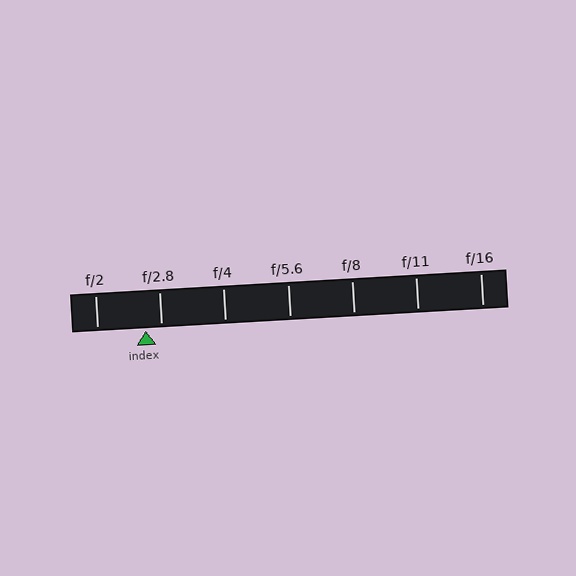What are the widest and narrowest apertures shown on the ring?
The widest aperture shown is f/2 and the narrowest is f/16.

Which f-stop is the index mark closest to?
The index mark is closest to f/2.8.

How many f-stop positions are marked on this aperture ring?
There are 7 f-stop positions marked.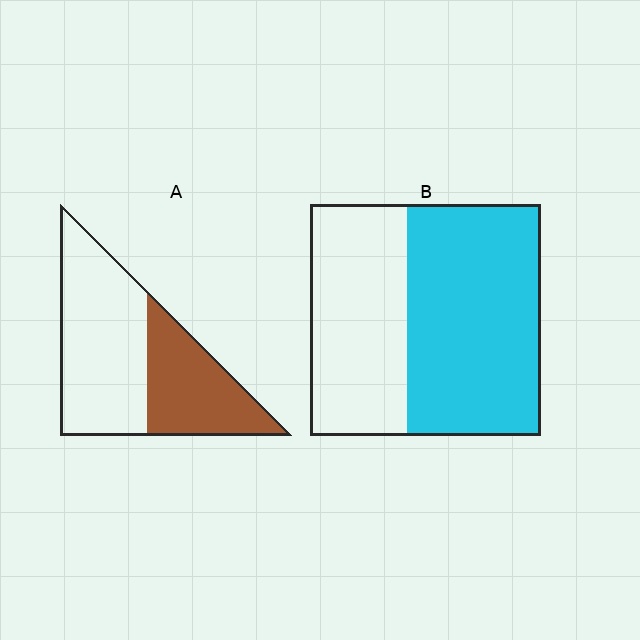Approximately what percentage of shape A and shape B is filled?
A is approximately 40% and B is approximately 60%.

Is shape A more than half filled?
No.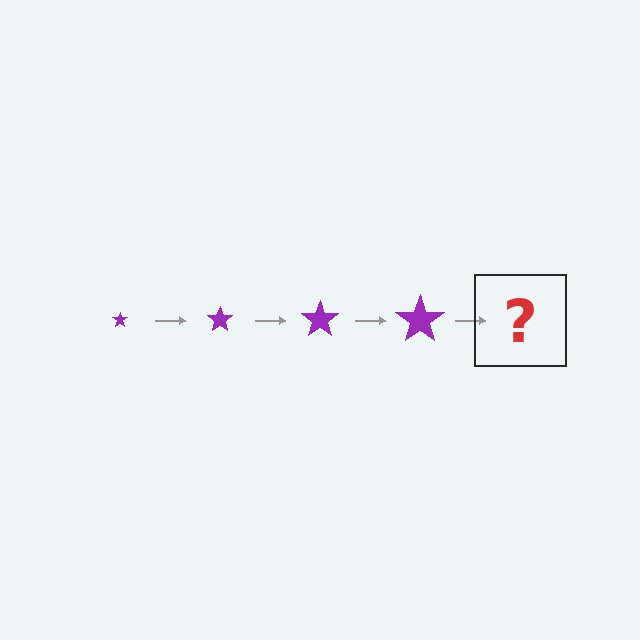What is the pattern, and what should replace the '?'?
The pattern is that the star gets progressively larger each step. The '?' should be a purple star, larger than the previous one.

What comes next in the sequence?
The next element should be a purple star, larger than the previous one.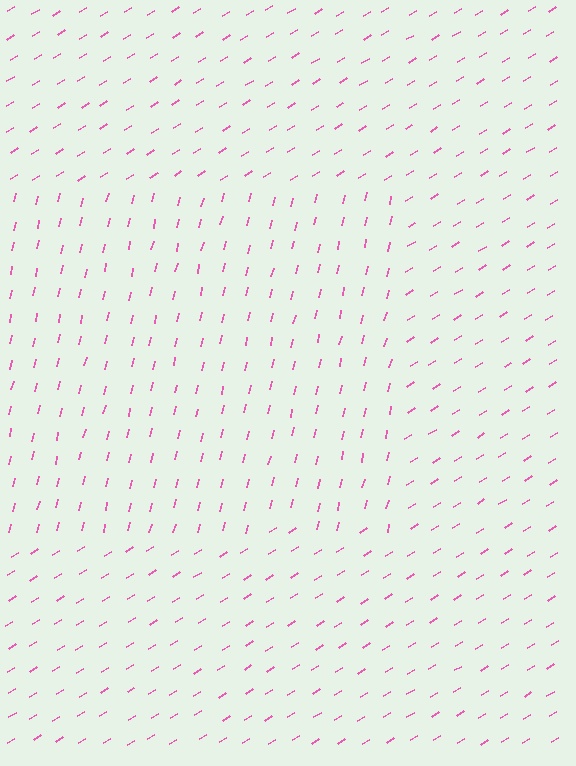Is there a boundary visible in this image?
Yes, there is a texture boundary formed by a change in line orientation.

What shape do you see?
I see a rectangle.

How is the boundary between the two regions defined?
The boundary is defined purely by a change in line orientation (approximately 45 degrees difference). All lines are the same color and thickness.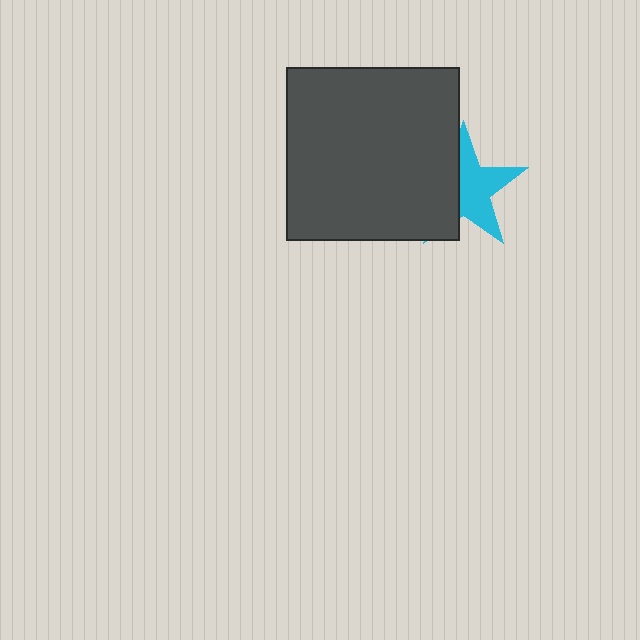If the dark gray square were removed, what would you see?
You would see the complete cyan star.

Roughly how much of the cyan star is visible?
About half of it is visible (roughly 57%).